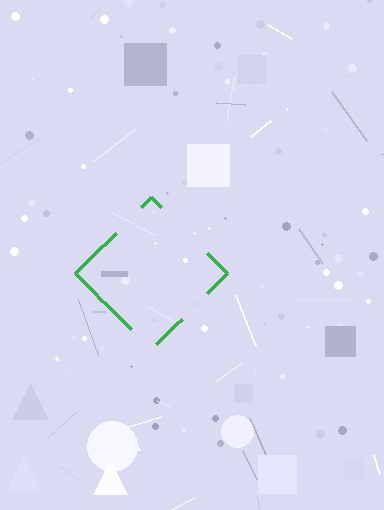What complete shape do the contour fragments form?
The contour fragments form a diamond.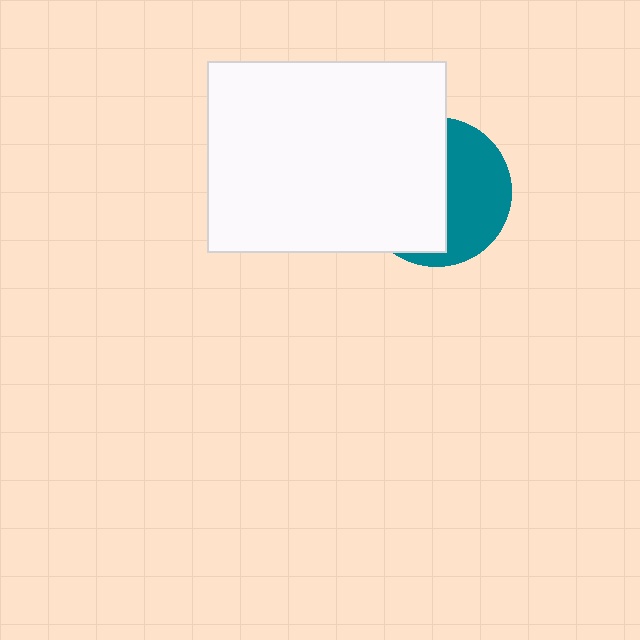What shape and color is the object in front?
The object in front is a white rectangle.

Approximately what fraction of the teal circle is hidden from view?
Roughly 56% of the teal circle is hidden behind the white rectangle.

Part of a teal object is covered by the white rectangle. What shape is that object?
It is a circle.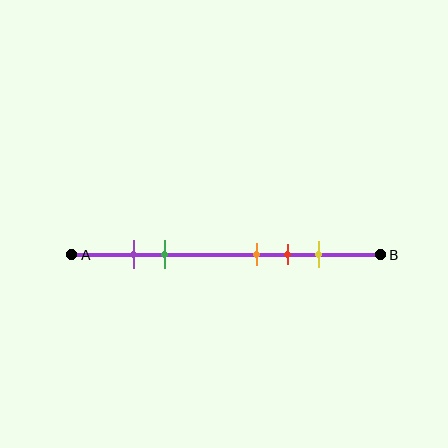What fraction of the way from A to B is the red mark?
The red mark is approximately 70% (0.7) of the way from A to B.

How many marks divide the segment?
There are 5 marks dividing the segment.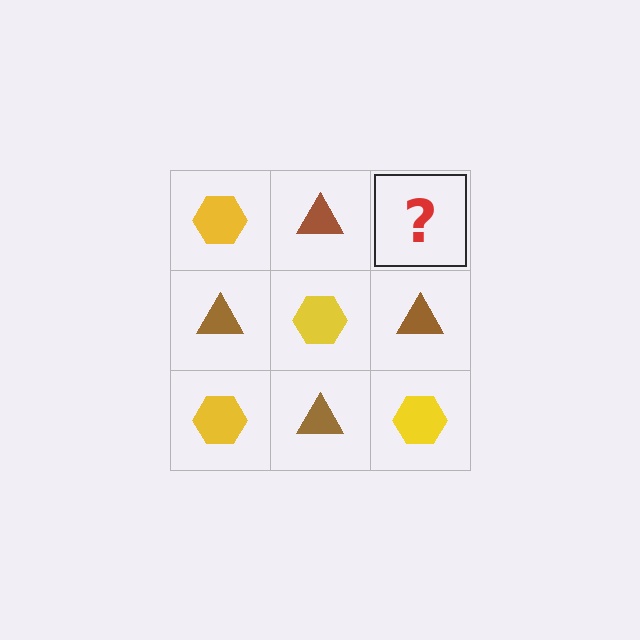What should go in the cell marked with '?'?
The missing cell should contain a yellow hexagon.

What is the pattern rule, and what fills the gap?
The rule is that it alternates yellow hexagon and brown triangle in a checkerboard pattern. The gap should be filled with a yellow hexagon.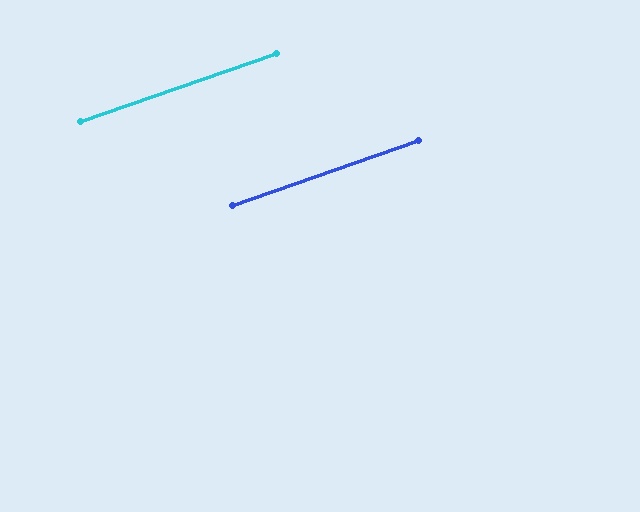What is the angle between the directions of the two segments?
Approximately 0 degrees.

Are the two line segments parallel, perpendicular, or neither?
Parallel — their directions differ by only 0.1°.